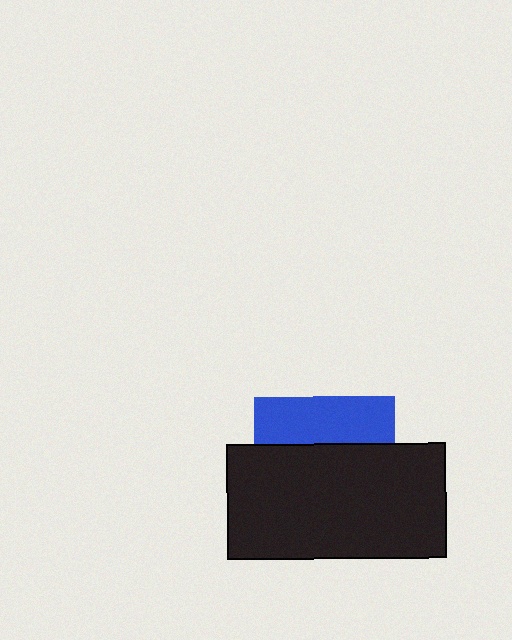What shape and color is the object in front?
The object in front is a black rectangle.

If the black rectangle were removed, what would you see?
You would see the complete blue square.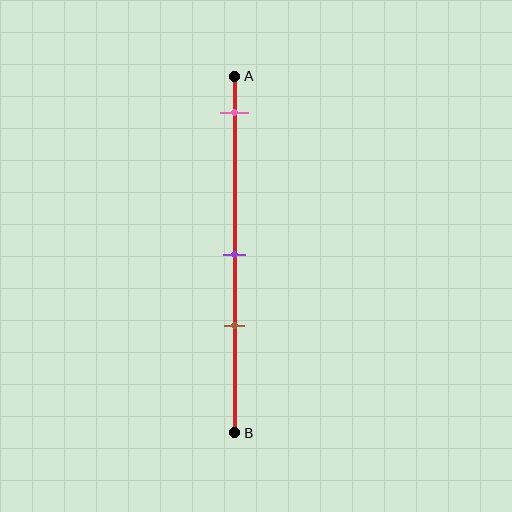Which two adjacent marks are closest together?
The purple and brown marks are the closest adjacent pair.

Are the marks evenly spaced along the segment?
No, the marks are not evenly spaced.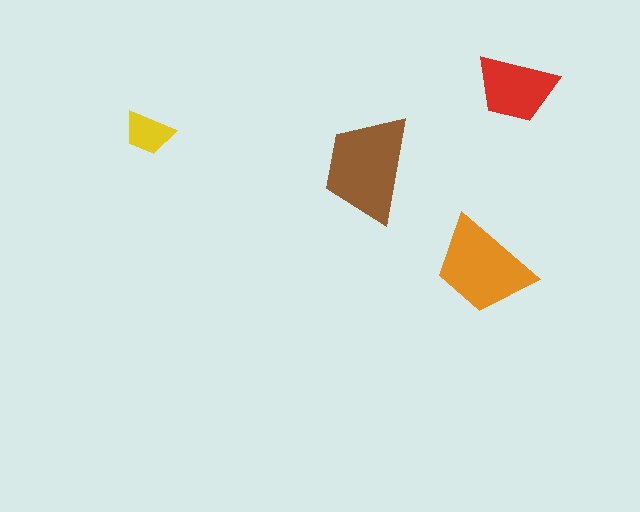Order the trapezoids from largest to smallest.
the brown one, the orange one, the red one, the yellow one.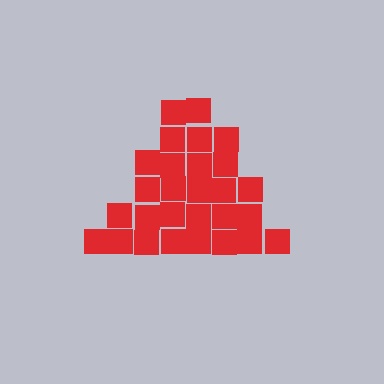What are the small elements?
The small elements are squares.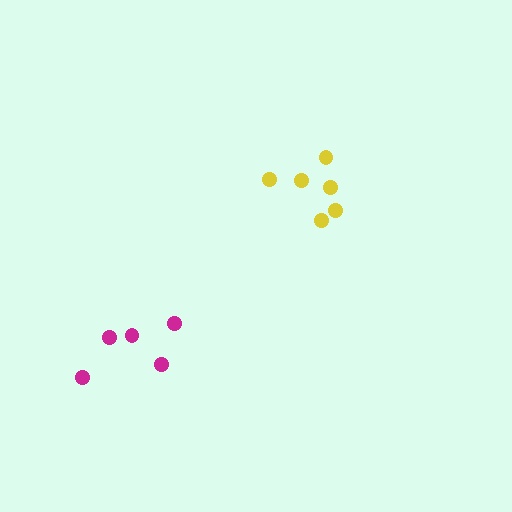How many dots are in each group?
Group 1: 5 dots, Group 2: 6 dots (11 total).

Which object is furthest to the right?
The yellow cluster is rightmost.